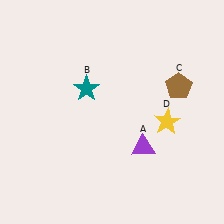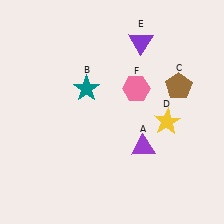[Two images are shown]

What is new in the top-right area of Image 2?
A pink hexagon (F) was added in the top-right area of Image 2.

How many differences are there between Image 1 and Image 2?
There are 2 differences between the two images.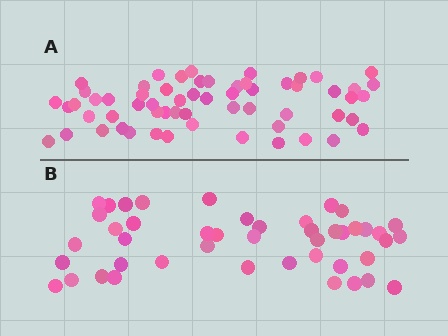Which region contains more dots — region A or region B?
Region A (the top region) has more dots.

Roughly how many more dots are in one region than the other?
Region A has approximately 15 more dots than region B.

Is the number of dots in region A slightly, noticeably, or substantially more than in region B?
Region A has noticeably more, but not dramatically so. The ratio is roughly 1.3 to 1.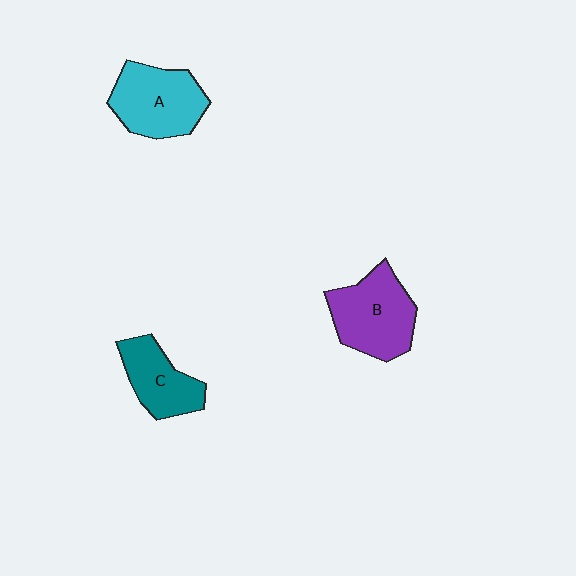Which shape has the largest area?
Shape B (purple).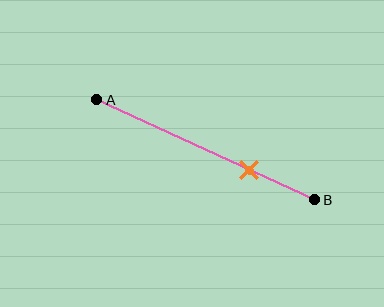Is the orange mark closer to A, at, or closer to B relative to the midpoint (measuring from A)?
The orange mark is closer to point B than the midpoint of segment AB.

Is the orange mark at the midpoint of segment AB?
No, the mark is at about 70% from A, not at the 50% midpoint.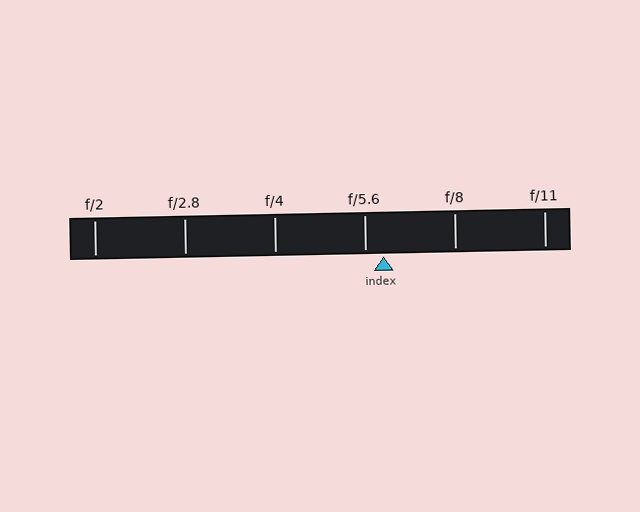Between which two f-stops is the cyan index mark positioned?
The index mark is between f/5.6 and f/8.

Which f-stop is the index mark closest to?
The index mark is closest to f/5.6.